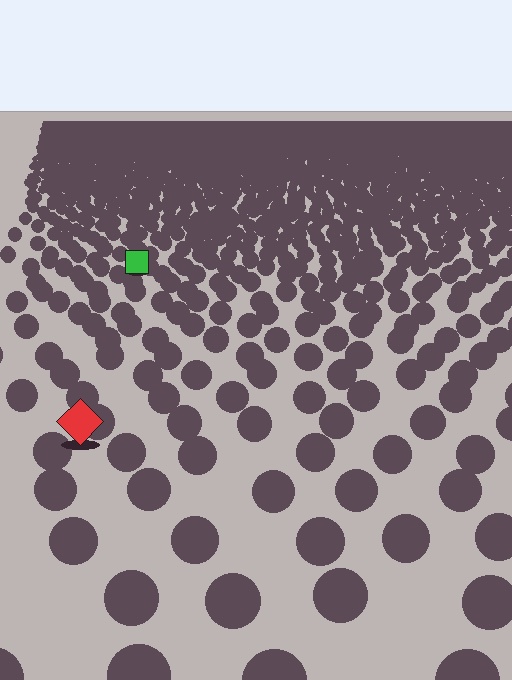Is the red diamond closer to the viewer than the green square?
Yes. The red diamond is closer — you can tell from the texture gradient: the ground texture is coarser near it.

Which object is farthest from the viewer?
The green square is farthest from the viewer. It appears smaller and the ground texture around it is denser.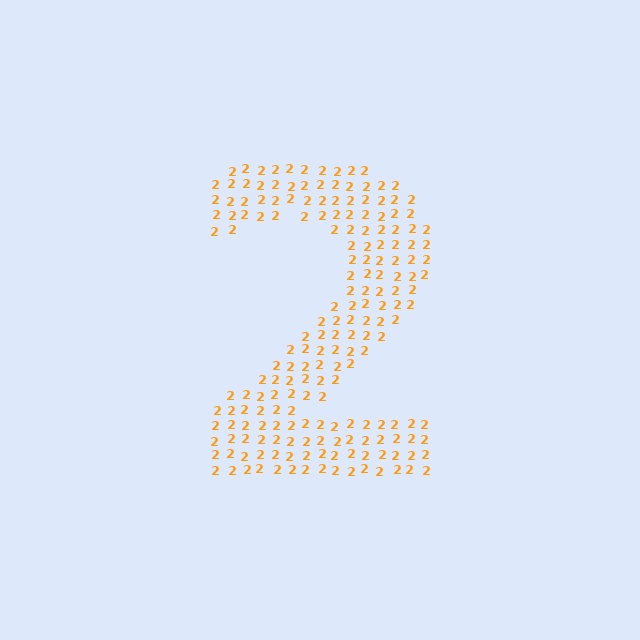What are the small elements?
The small elements are digit 2's.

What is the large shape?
The large shape is the digit 2.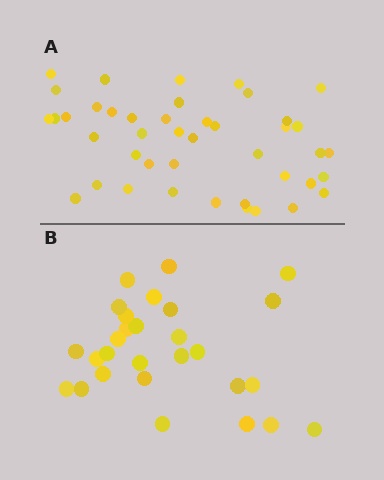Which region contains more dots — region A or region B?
Region A (the top region) has more dots.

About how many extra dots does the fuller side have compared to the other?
Region A has approximately 15 more dots than region B.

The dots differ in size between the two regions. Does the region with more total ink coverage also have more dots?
No. Region B has more total ink coverage because its dots are larger, but region A actually contains more individual dots. Total area can be misleading — the number of items is what matters here.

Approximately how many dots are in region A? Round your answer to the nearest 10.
About 40 dots. (The exact count is 43, which rounds to 40.)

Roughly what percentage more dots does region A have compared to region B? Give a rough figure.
About 55% more.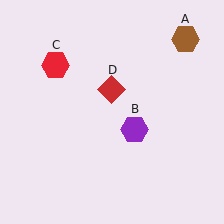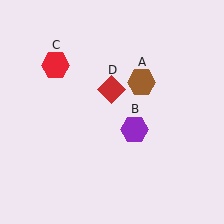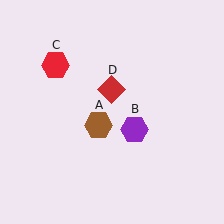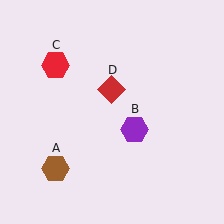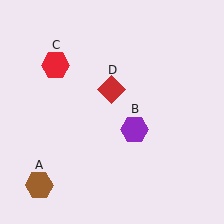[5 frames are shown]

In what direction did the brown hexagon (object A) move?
The brown hexagon (object A) moved down and to the left.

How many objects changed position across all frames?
1 object changed position: brown hexagon (object A).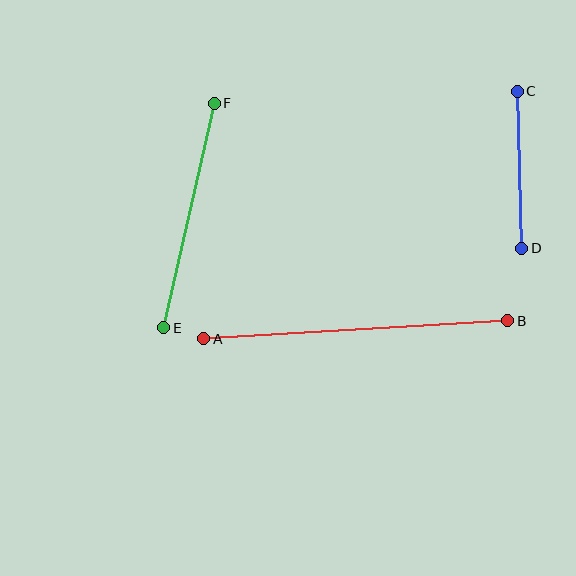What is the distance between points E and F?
The distance is approximately 230 pixels.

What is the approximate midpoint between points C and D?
The midpoint is at approximately (520, 170) pixels.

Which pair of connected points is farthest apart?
Points A and B are farthest apart.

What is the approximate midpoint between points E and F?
The midpoint is at approximately (189, 216) pixels.